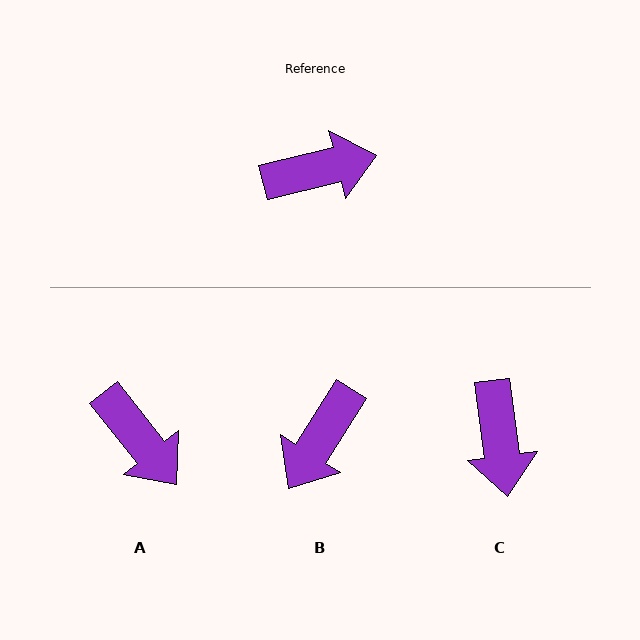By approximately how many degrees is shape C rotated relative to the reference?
Approximately 96 degrees clockwise.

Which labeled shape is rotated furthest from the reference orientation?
B, about 136 degrees away.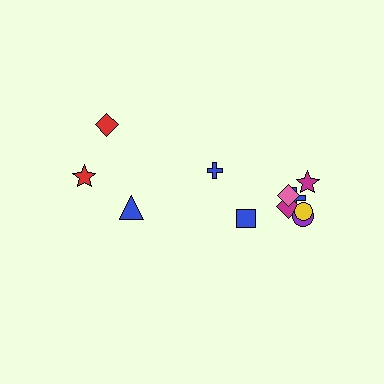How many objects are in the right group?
There are 8 objects.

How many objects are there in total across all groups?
There are 11 objects.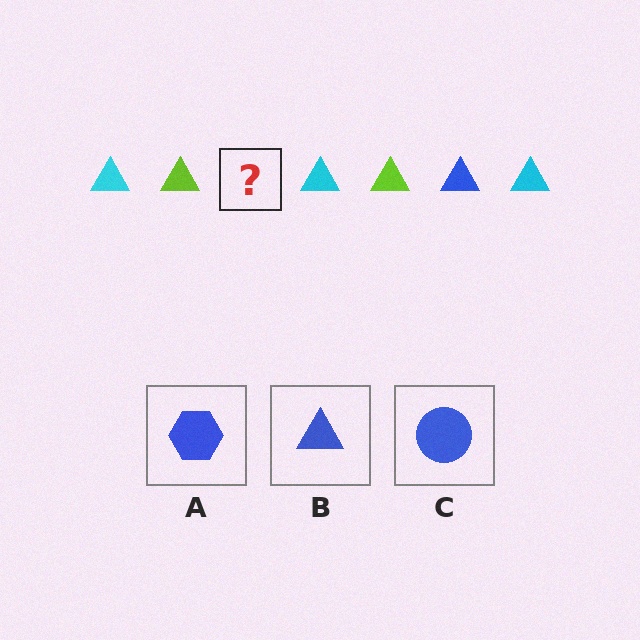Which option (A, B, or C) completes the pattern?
B.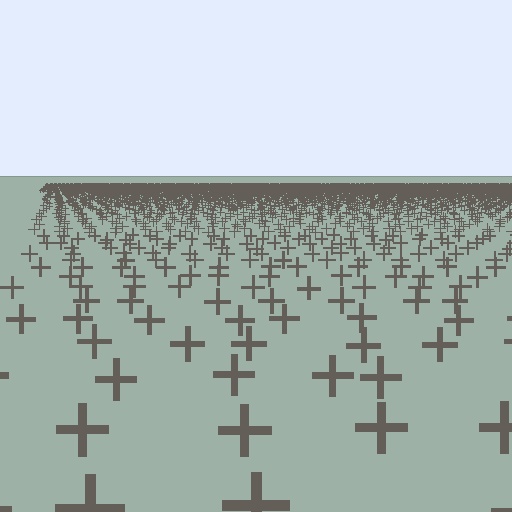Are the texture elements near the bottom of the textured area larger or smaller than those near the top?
Larger. Near the bottom, elements are closer to the viewer and appear at a bigger on-screen size.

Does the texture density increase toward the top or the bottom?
Density increases toward the top.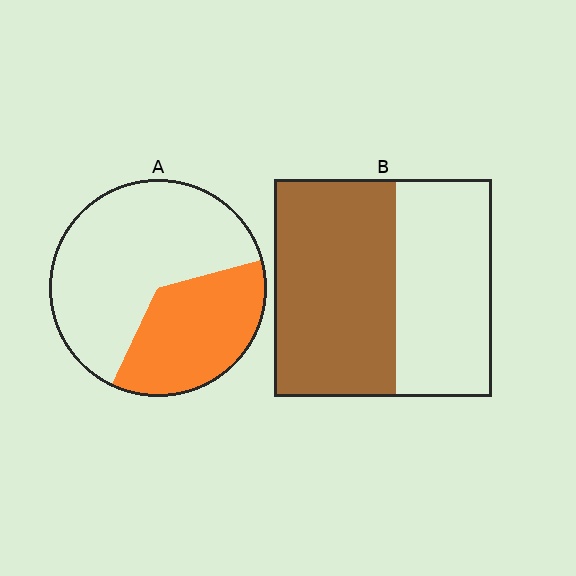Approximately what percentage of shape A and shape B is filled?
A is approximately 35% and B is approximately 55%.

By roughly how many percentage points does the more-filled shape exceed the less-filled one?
By roughly 20 percentage points (B over A).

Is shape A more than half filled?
No.